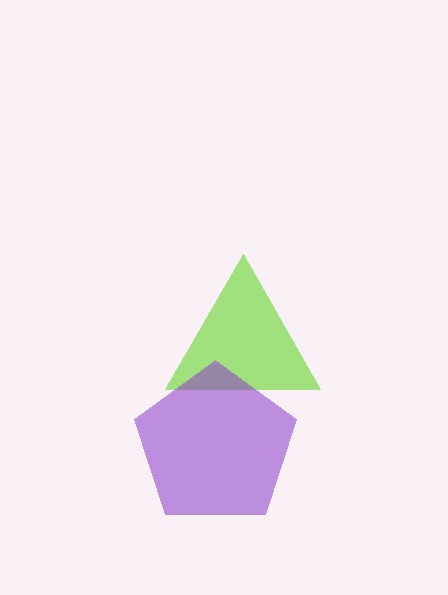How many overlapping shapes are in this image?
There are 2 overlapping shapes in the image.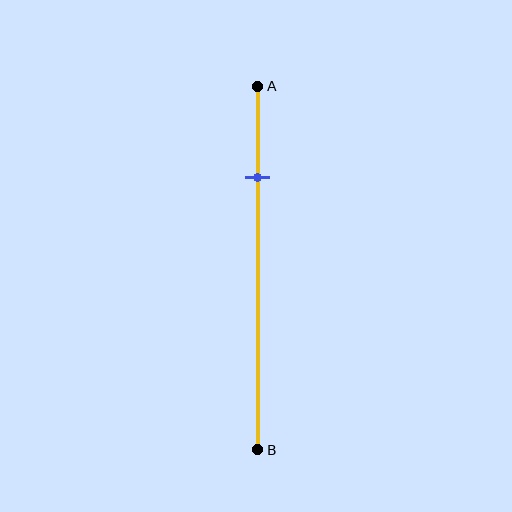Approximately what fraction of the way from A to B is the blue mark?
The blue mark is approximately 25% of the way from A to B.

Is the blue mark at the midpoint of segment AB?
No, the mark is at about 25% from A, not at the 50% midpoint.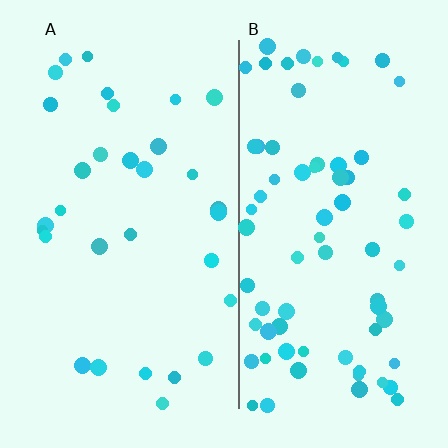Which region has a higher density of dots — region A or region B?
B (the right).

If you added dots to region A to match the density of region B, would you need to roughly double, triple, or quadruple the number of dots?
Approximately double.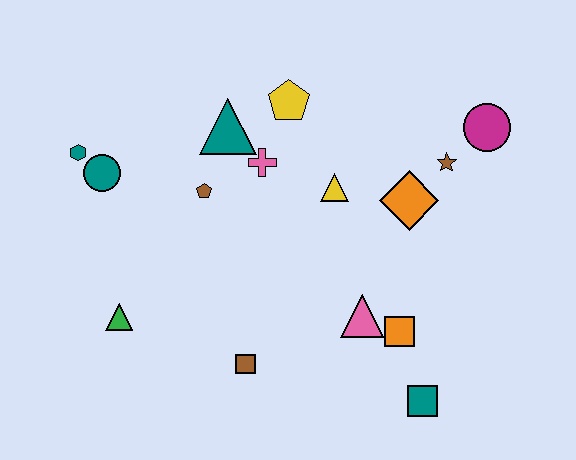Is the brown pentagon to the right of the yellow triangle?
No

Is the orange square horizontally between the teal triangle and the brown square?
No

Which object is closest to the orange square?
The pink triangle is closest to the orange square.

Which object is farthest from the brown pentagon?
The teal square is farthest from the brown pentagon.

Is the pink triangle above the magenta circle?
No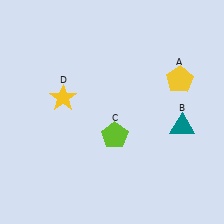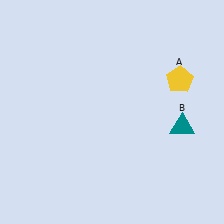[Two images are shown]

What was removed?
The lime pentagon (C), the yellow star (D) were removed in Image 2.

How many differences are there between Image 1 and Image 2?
There are 2 differences between the two images.